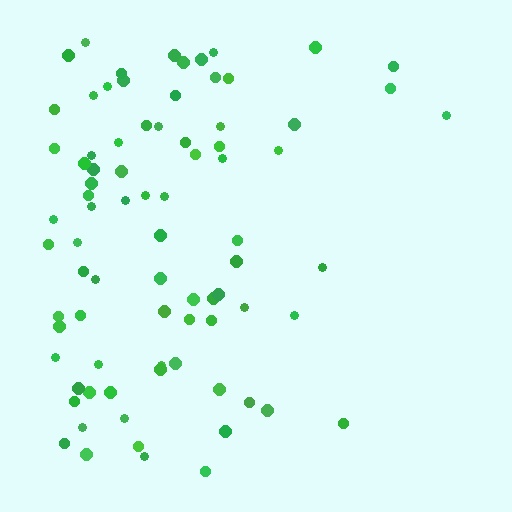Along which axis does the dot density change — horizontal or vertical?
Horizontal.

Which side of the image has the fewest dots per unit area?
The right.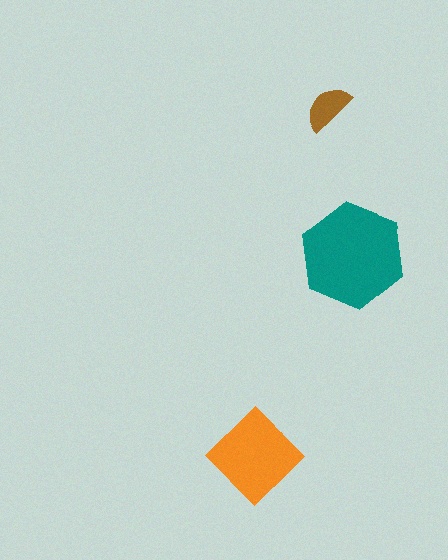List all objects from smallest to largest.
The brown semicircle, the orange diamond, the teal hexagon.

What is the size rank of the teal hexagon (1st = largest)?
1st.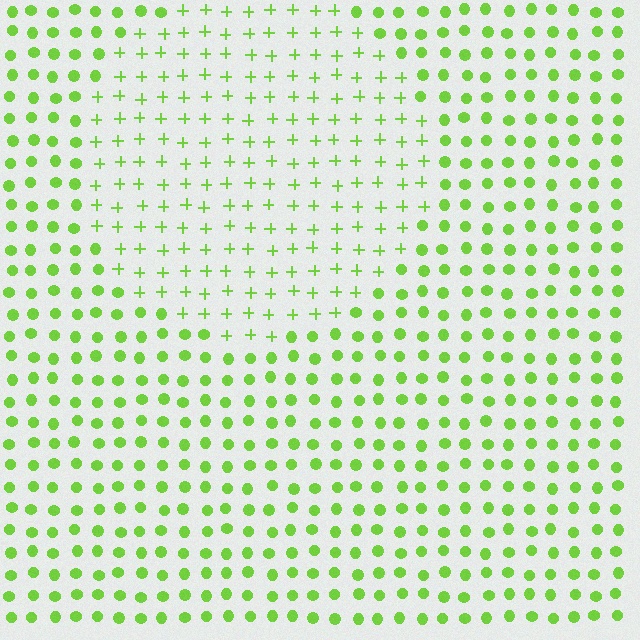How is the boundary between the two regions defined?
The boundary is defined by a change in element shape: plus signs inside vs. circles outside. All elements share the same color and spacing.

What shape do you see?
I see a circle.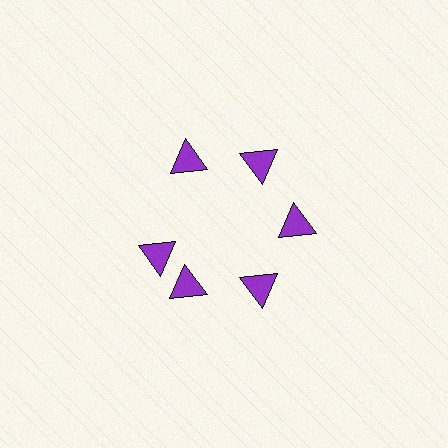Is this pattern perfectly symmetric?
No. The 6 purple triangles are arranged in a ring, but one element near the 9 o'clock position is rotated out of alignment along the ring, breaking the 6-fold rotational symmetry.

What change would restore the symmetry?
The symmetry would be restored by rotating it back into even spacing with its neighbors so that all 6 triangles sit at equal angles and equal distance from the center.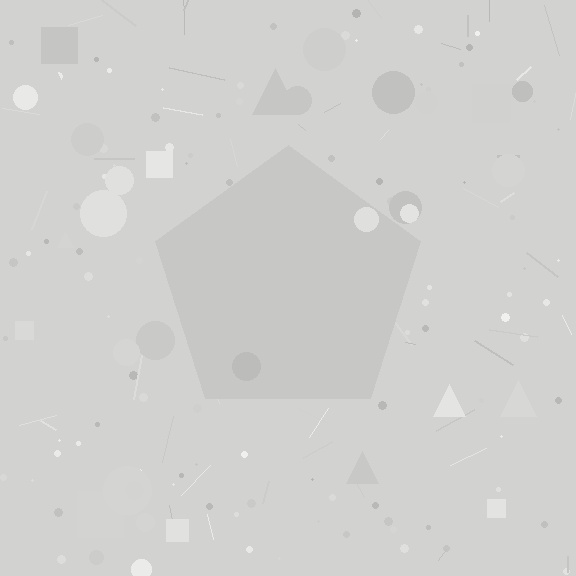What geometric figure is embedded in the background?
A pentagon is embedded in the background.